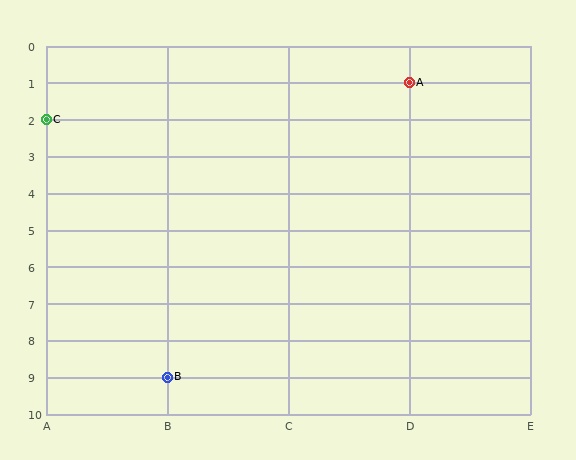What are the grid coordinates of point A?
Point A is at grid coordinates (D, 1).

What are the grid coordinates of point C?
Point C is at grid coordinates (A, 2).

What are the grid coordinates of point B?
Point B is at grid coordinates (B, 9).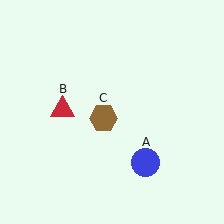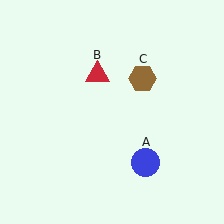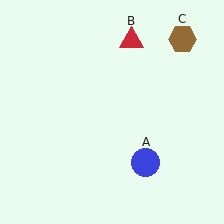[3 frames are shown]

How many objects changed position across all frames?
2 objects changed position: red triangle (object B), brown hexagon (object C).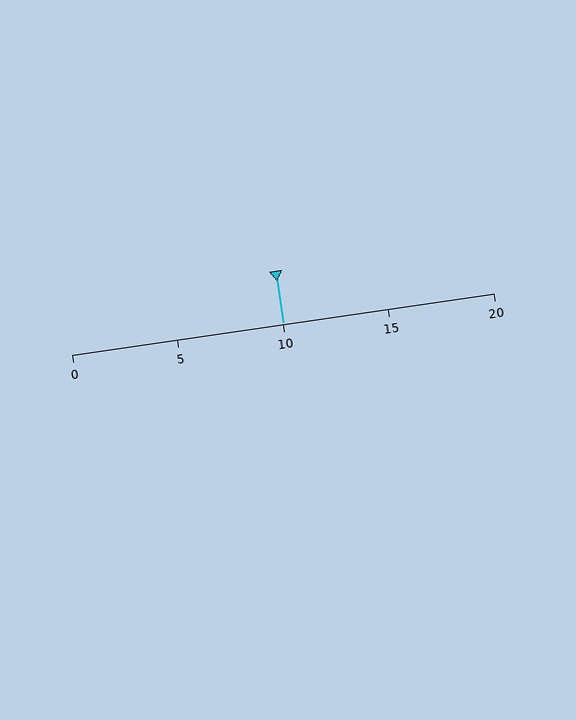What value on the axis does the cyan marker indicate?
The marker indicates approximately 10.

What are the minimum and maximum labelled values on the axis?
The axis runs from 0 to 20.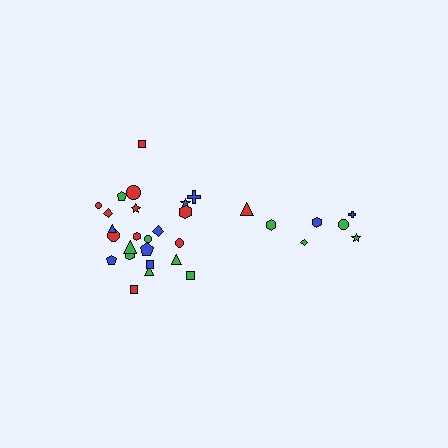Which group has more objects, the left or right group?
The left group.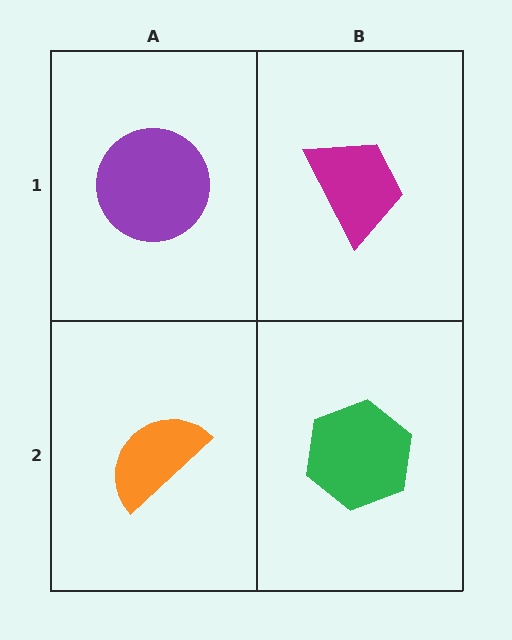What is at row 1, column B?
A magenta trapezoid.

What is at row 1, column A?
A purple circle.